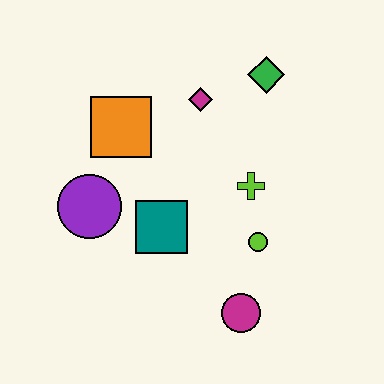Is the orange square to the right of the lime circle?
No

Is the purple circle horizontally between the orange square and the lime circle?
No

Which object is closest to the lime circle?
The lime cross is closest to the lime circle.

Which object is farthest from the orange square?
The magenta circle is farthest from the orange square.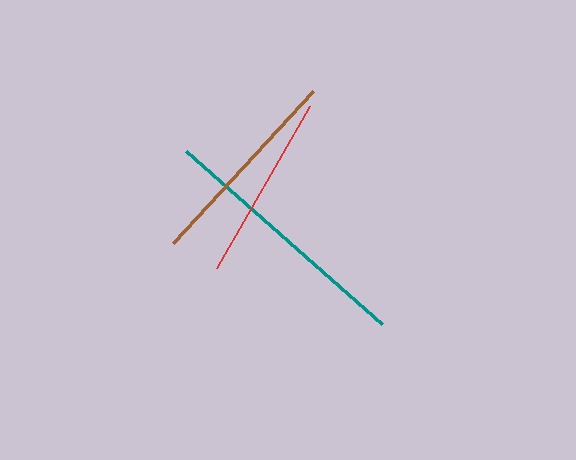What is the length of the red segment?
The red segment is approximately 186 pixels long.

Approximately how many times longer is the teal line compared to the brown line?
The teal line is approximately 1.3 times the length of the brown line.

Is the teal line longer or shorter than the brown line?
The teal line is longer than the brown line.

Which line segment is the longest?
The teal line is the longest at approximately 261 pixels.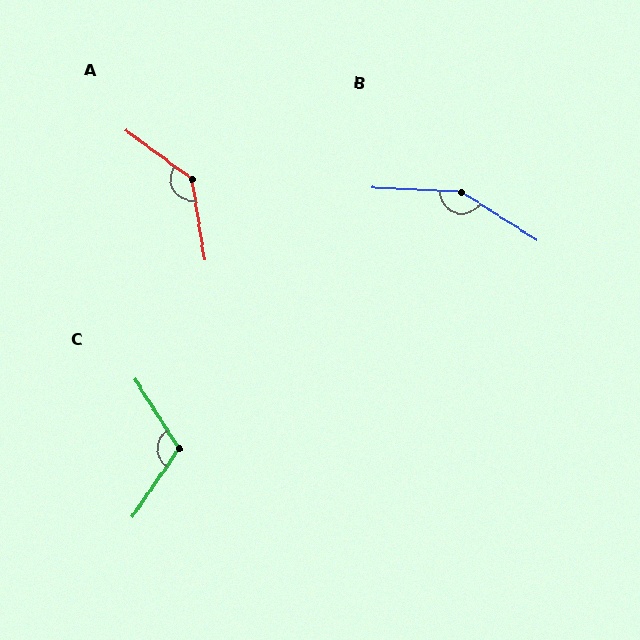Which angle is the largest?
B, at approximately 150 degrees.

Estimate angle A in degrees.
Approximately 135 degrees.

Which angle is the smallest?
C, at approximately 114 degrees.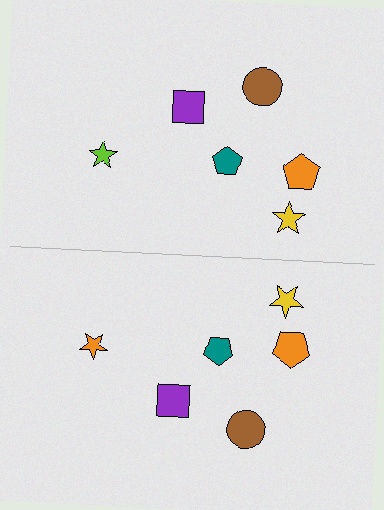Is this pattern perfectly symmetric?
No, the pattern is not perfectly symmetric. The orange star on the bottom side breaks the symmetry — its mirror counterpart is lime.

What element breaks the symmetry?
The orange star on the bottom side breaks the symmetry — its mirror counterpart is lime.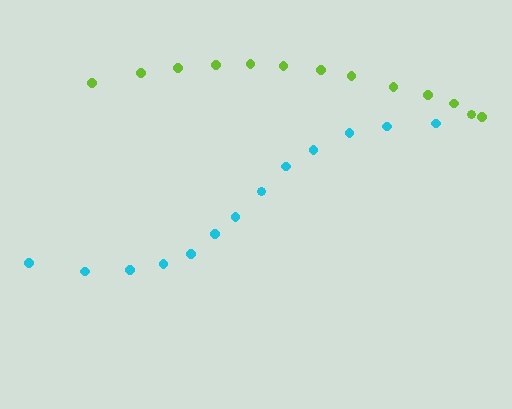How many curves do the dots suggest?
There are 2 distinct paths.